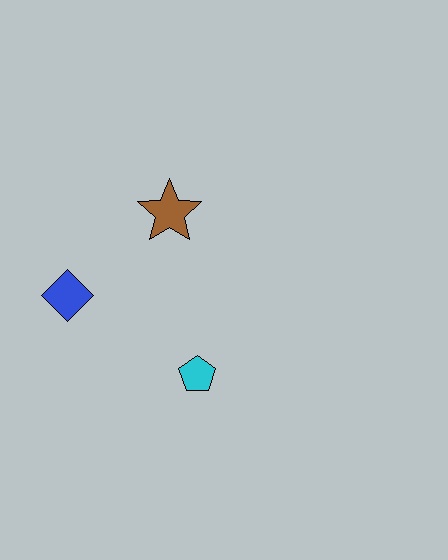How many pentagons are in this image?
There is 1 pentagon.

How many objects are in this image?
There are 3 objects.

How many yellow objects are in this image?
There are no yellow objects.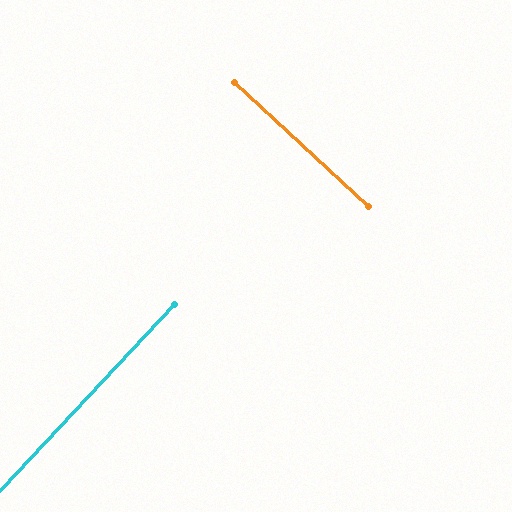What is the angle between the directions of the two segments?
Approximately 90 degrees.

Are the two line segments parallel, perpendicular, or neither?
Perpendicular — they meet at approximately 90°.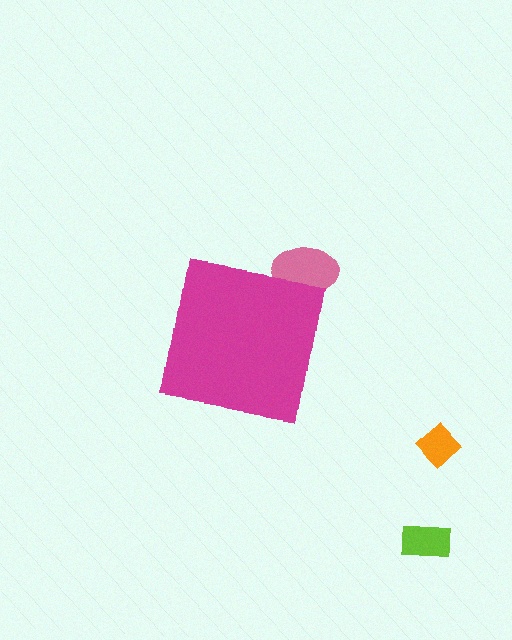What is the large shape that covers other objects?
A magenta square.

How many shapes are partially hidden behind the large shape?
1 shape is partially hidden.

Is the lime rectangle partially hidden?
No, the lime rectangle is fully visible.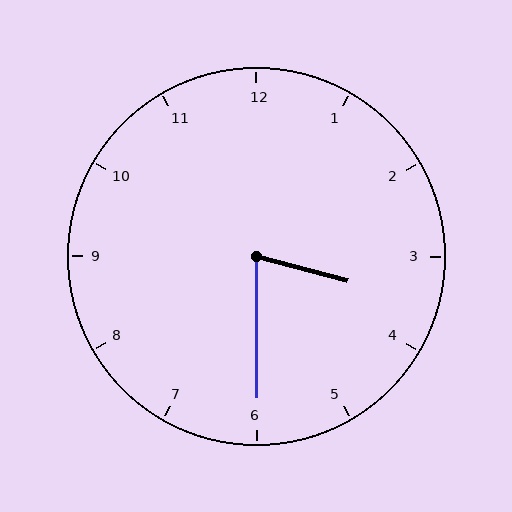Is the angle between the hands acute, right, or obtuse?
It is acute.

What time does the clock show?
3:30.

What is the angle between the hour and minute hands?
Approximately 75 degrees.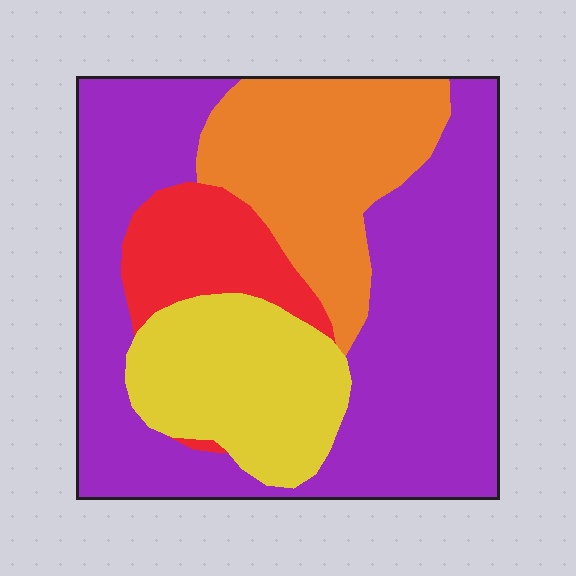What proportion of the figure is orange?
Orange takes up less than a quarter of the figure.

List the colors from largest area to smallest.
From largest to smallest: purple, orange, yellow, red.